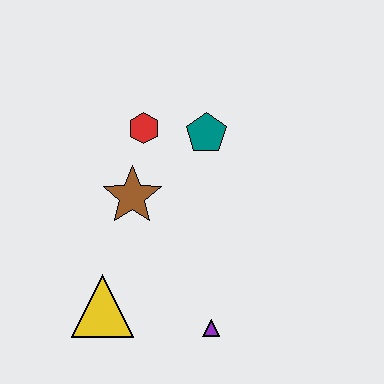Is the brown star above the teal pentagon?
No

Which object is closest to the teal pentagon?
The red hexagon is closest to the teal pentagon.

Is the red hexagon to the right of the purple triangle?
No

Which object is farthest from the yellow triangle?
The teal pentagon is farthest from the yellow triangle.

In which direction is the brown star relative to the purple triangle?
The brown star is above the purple triangle.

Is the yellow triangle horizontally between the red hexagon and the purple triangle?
No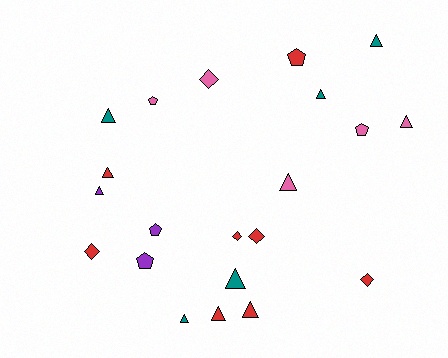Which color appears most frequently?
Red, with 8 objects.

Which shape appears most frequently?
Triangle, with 11 objects.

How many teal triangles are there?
There are 5 teal triangles.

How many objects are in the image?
There are 21 objects.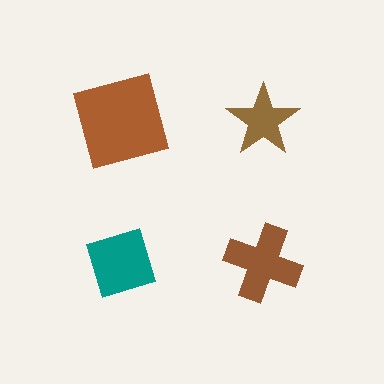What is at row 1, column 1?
A brown square.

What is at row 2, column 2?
A brown cross.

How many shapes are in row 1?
2 shapes.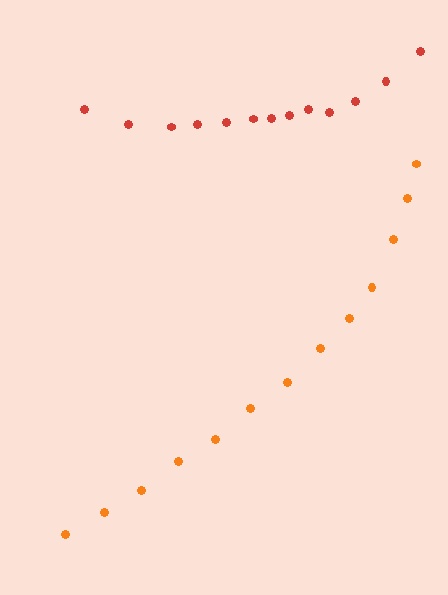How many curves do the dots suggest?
There are 2 distinct paths.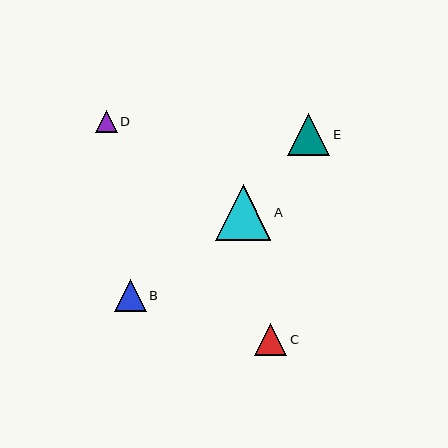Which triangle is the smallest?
Triangle D is the smallest with a size of approximately 22 pixels.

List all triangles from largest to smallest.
From largest to smallest: A, E, C, B, D.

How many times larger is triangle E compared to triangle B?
Triangle E is approximately 1.3 times the size of triangle B.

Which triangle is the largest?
Triangle A is the largest with a size of approximately 56 pixels.